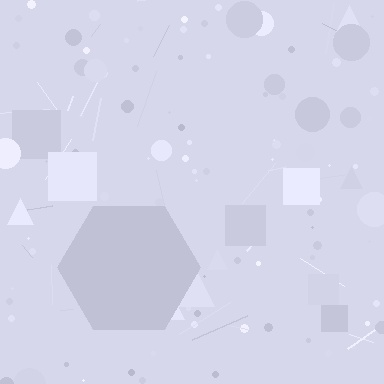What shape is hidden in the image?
A hexagon is hidden in the image.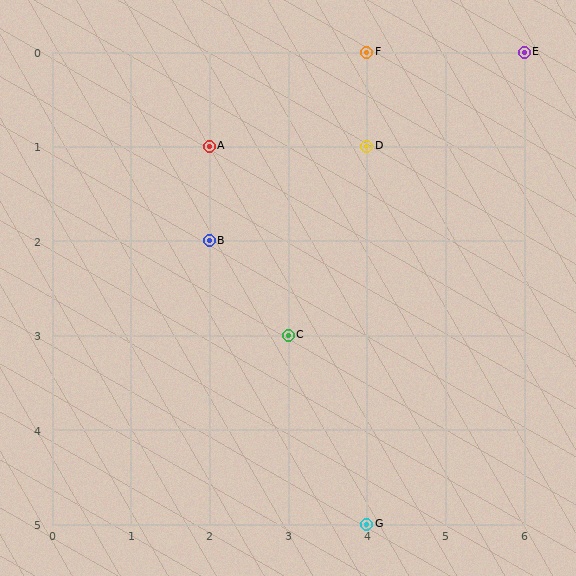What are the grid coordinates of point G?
Point G is at grid coordinates (4, 5).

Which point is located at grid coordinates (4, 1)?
Point D is at (4, 1).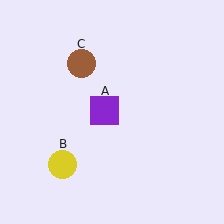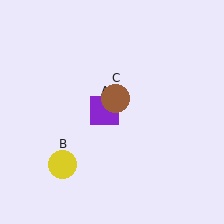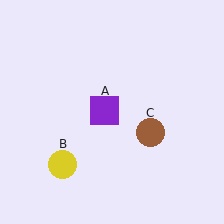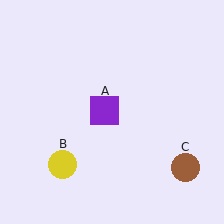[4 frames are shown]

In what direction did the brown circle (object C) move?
The brown circle (object C) moved down and to the right.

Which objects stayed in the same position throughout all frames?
Purple square (object A) and yellow circle (object B) remained stationary.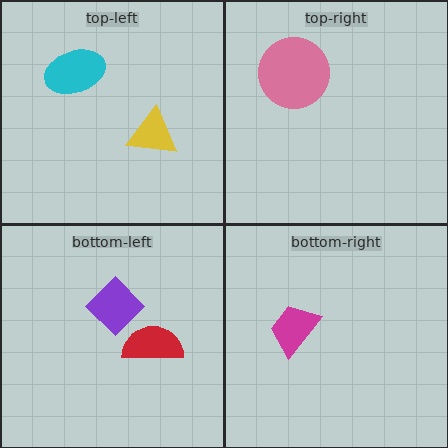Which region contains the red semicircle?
The bottom-left region.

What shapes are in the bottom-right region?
The magenta trapezoid.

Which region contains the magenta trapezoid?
The bottom-right region.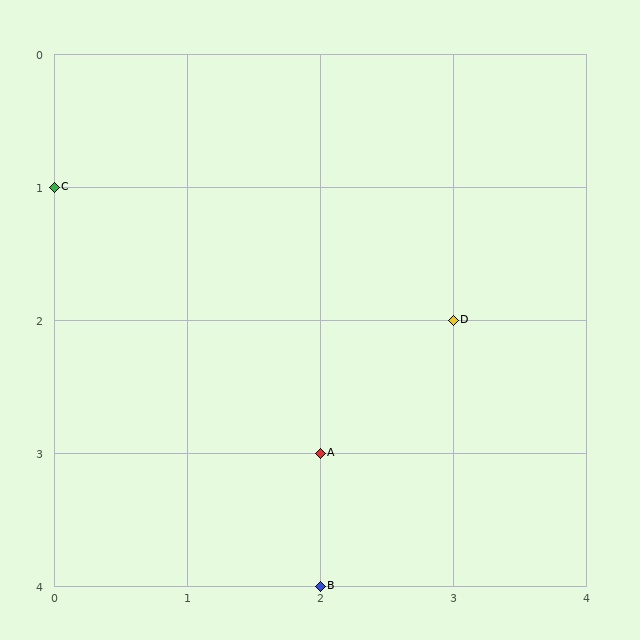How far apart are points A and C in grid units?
Points A and C are 2 columns and 2 rows apart (about 2.8 grid units diagonally).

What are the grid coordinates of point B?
Point B is at grid coordinates (2, 4).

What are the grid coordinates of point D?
Point D is at grid coordinates (3, 2).